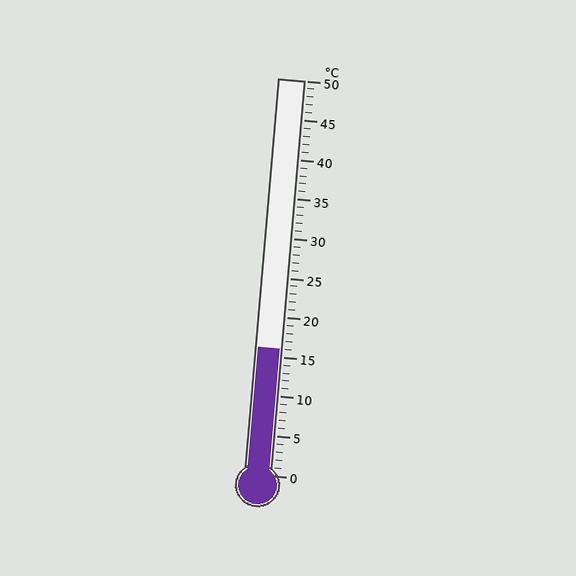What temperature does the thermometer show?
The thermometer shows approximately 16°C.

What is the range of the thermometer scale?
The thermometer scale ranges from 0°C to 50°C.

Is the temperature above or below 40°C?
The temperature is below 40°C.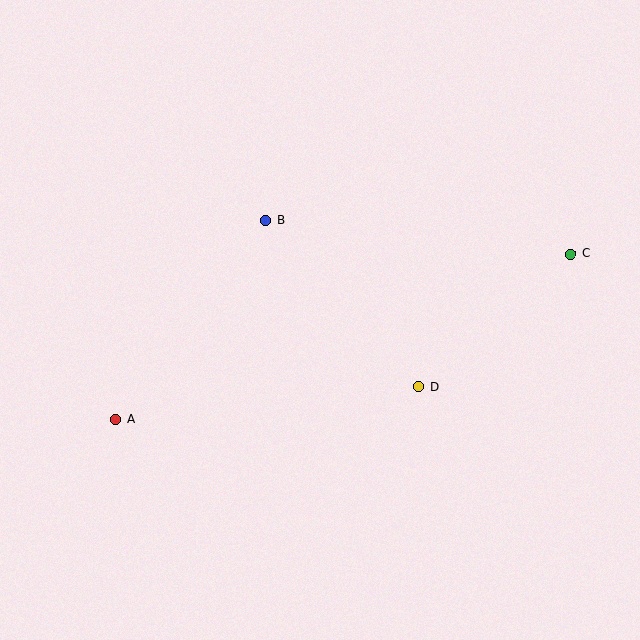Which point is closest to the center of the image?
Point B at (266, 220) is closest to the center.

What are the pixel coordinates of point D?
Point D is at (419, 387).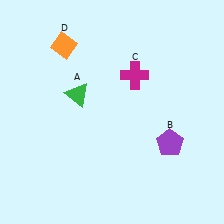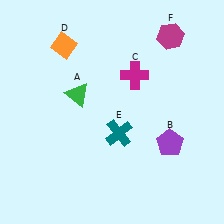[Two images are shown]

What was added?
A teal cross (E), a magenta hexagon (F) were added in Image 2.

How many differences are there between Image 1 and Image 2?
There are 2 differences between the two images.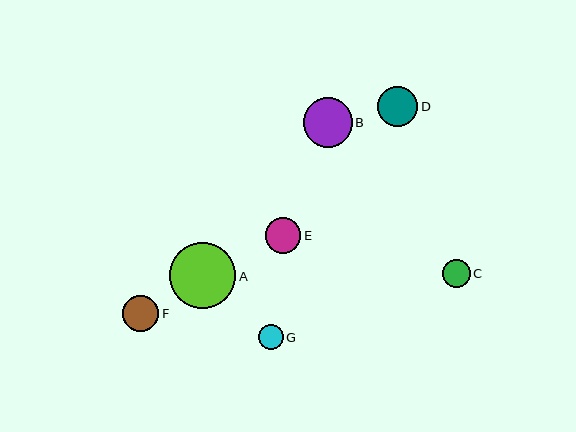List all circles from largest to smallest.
From largest to smallest: A, B, D, F, E, C, G.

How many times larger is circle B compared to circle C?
Circle B is approximately 1.8 times the size of circle C.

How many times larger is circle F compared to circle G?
Circle F is approximately 1.5 times the size of circle G.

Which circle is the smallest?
Circle G is the smallest with a size of approximately 25 pixels.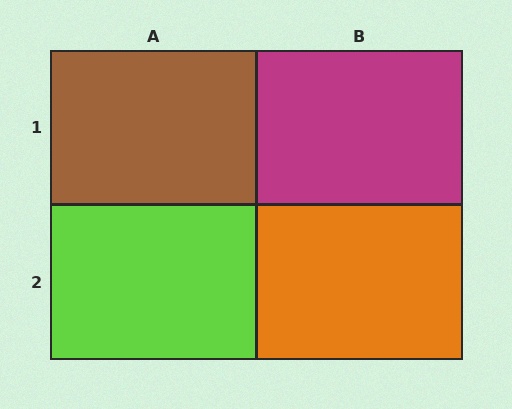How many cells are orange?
1 cell is orange.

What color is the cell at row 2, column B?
Orange.